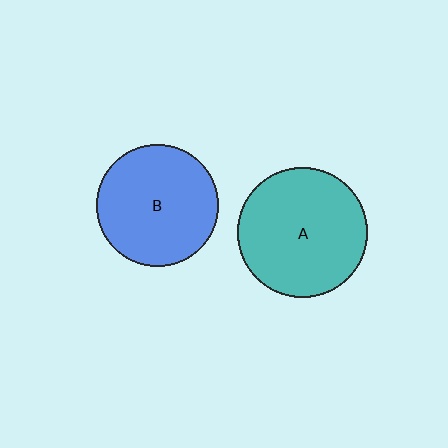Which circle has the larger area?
Circle A (teal).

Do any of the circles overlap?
No, none of the circles overlap.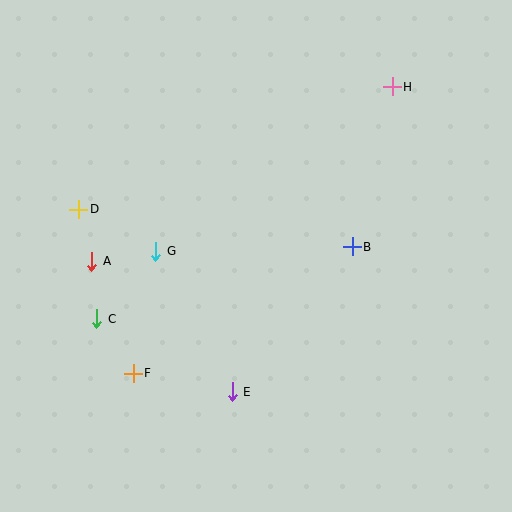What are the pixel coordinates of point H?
Point H is at (392, 87).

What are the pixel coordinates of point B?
Point B is at (352, 247).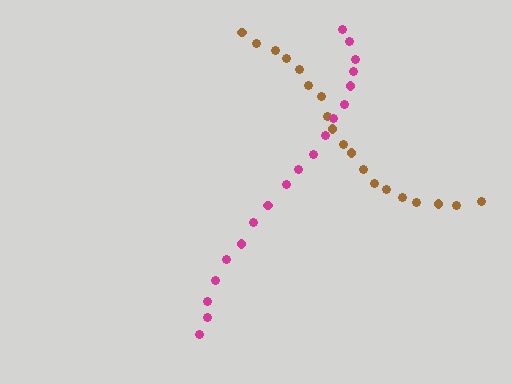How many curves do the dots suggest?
There are 2 distinct paths.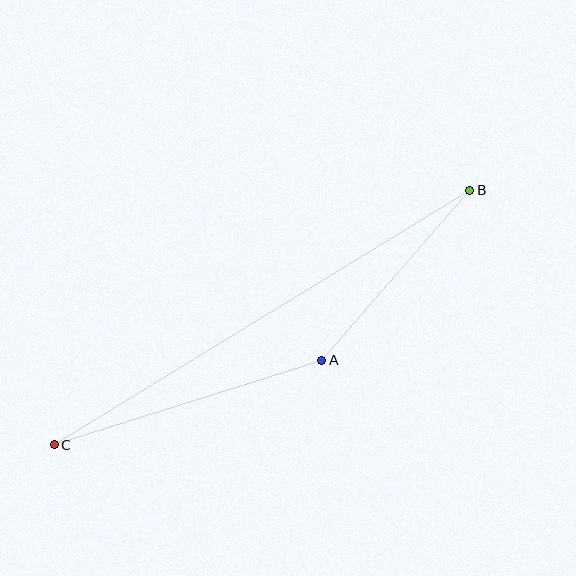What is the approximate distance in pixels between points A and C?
The distance between A and C is approximately 281 pixels.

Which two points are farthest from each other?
Points B and C are farthest from each other.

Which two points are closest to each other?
Points A and B are closest to each other.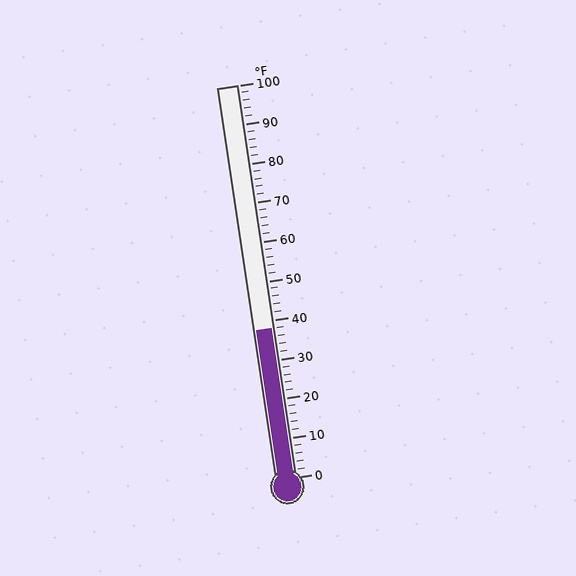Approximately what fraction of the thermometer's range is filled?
The thermometer is filled to approximately 40% of its range.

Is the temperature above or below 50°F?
The temperature is below 50°F.